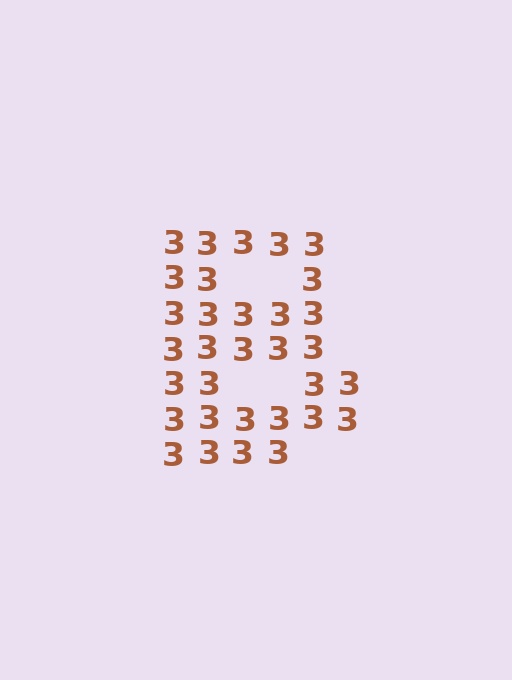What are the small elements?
The small elements are digit 3's.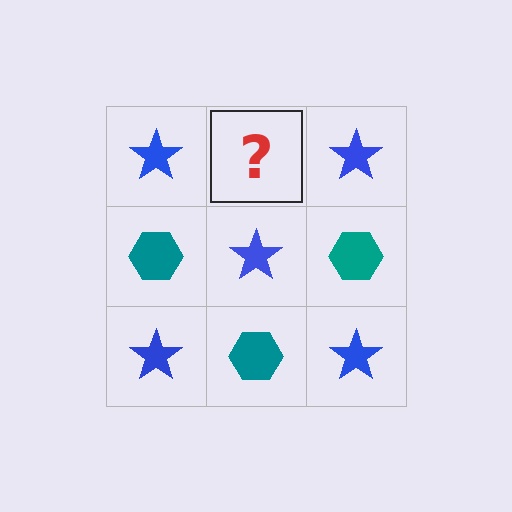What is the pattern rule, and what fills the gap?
The rule is that it alternates blue star and teal hexagon in a checkerboard pattern. The gap should be filled with a teal hexagon.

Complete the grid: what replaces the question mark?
The question mark should be replaced with a teal hexagon.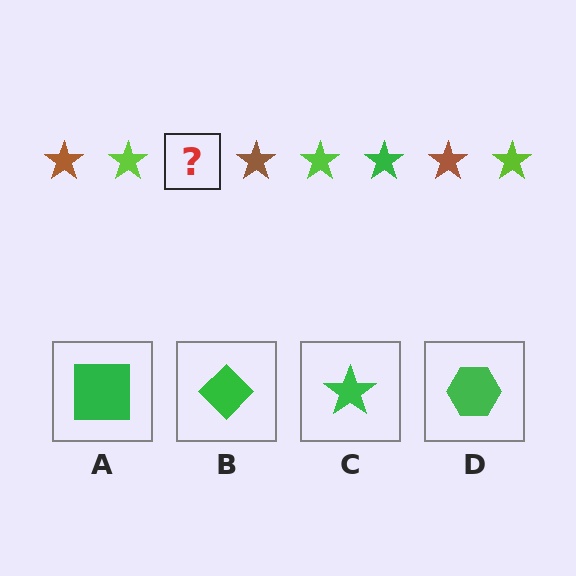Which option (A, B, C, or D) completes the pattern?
C.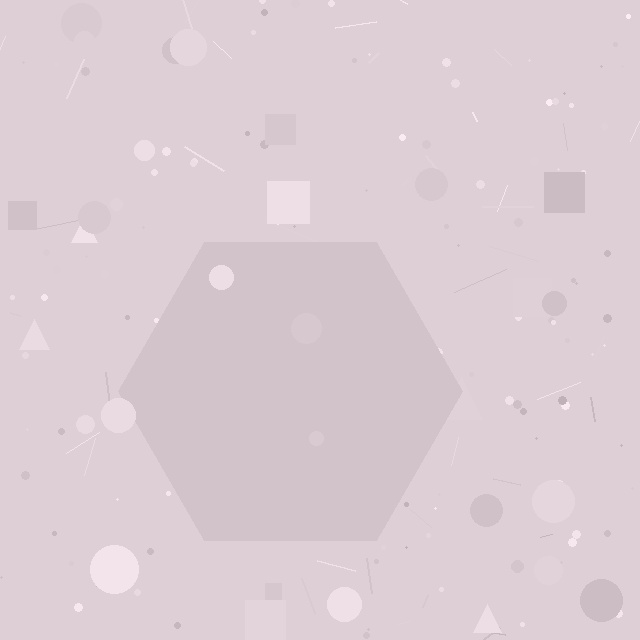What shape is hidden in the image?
A hexagon is hidden in the image.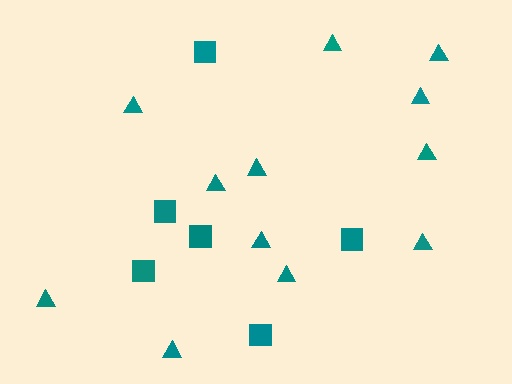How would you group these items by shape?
There are 2 groups: one group of squares (6) and one group of triangles (12).